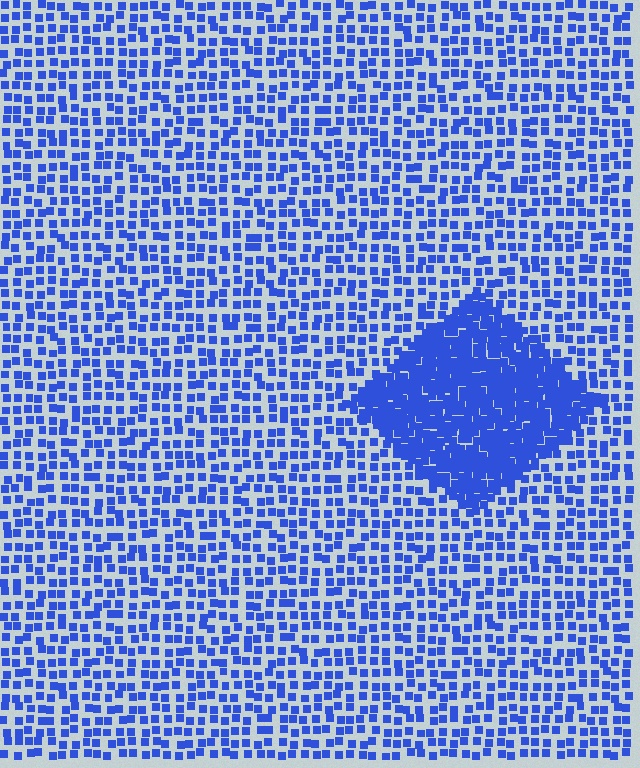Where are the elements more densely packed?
The elements are more densely packed inside the diamond boundary.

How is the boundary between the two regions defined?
The boundary is defined by a change in element density (approximately 2.6x ratio). All elements are the same color, size, and shape.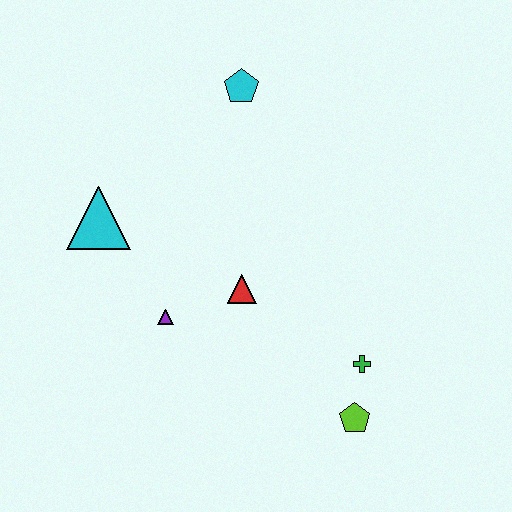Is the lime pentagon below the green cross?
Yes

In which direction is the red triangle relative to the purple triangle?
The red triangle is to the right of the purple triangle.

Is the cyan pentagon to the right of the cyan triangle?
Yes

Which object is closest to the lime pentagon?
The green cross is closest to the lime pentagon.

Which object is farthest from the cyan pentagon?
The lime pentagon is farthest from the cyan pentagon.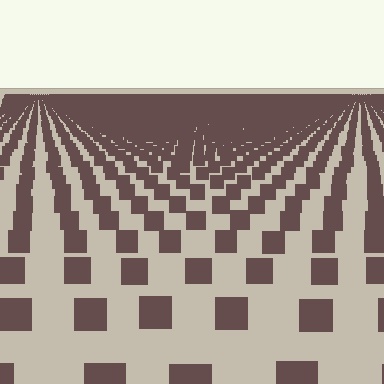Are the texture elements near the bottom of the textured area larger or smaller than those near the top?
Larger. Near the bottom, elements are closer to the viewer and appear at a bigger on-screen size.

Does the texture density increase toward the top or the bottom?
Density increases toward the top.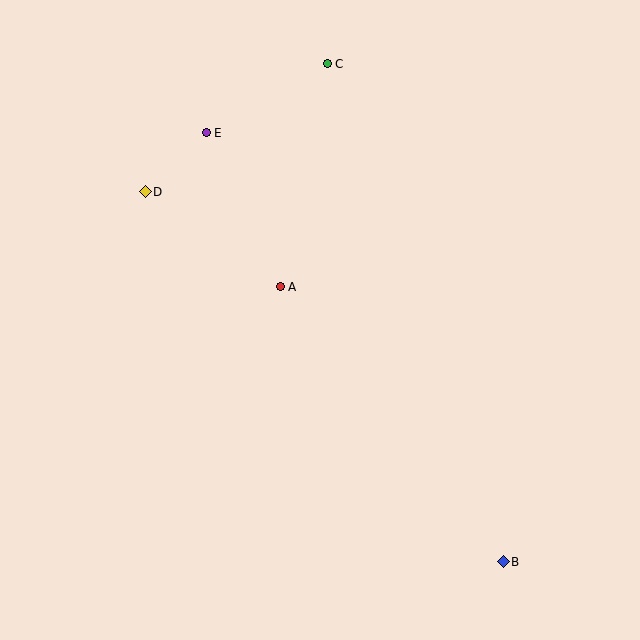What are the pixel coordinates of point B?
Point B is at (503, 562).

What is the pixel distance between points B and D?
The distance between B and D is 515 pixels.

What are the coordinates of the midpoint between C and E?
The midpoint between C and E is at (267, 98).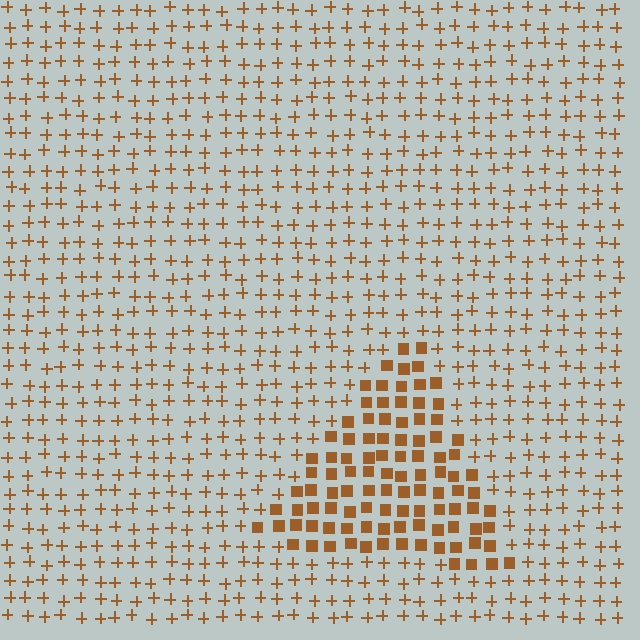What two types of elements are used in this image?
The image uses squares inside the triangle region and plus signs outside it.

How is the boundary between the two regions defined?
The boundary is defined by a change in element shape: squares inside vs. plus signs outside. All elements share the same color and spacing.